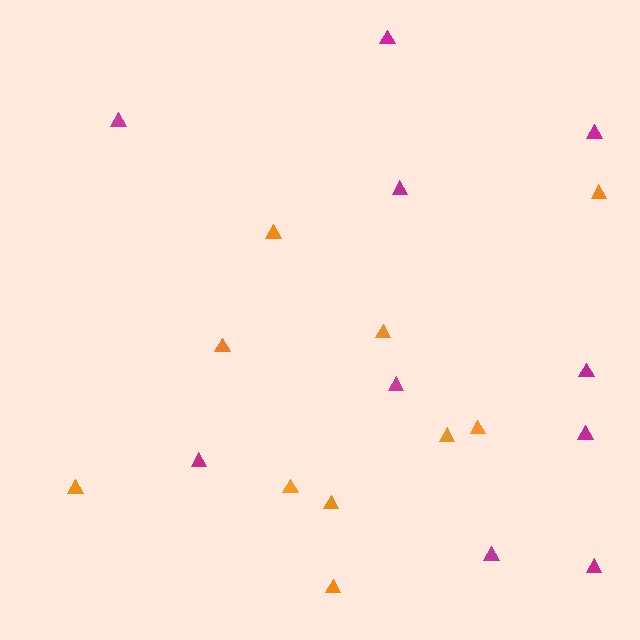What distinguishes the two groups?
There are 2 groups: one group of magenta triangles (10) and one group of orange triangles (10).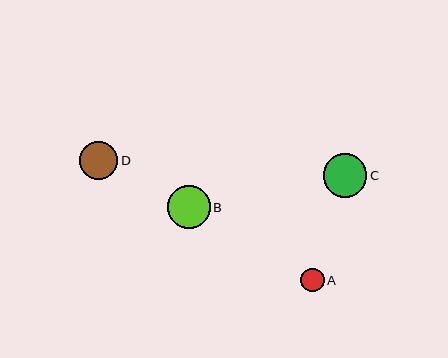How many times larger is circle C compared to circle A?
Circle C is approximately 1.9 times the size of circle A.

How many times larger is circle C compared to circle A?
Circle C is approximately 1.9 times the size of circle A.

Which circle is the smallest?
Circle A is the smallest with a size of approximately 23 pixels.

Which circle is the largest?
Circle C is the largest with a size of approximately 43 pixels.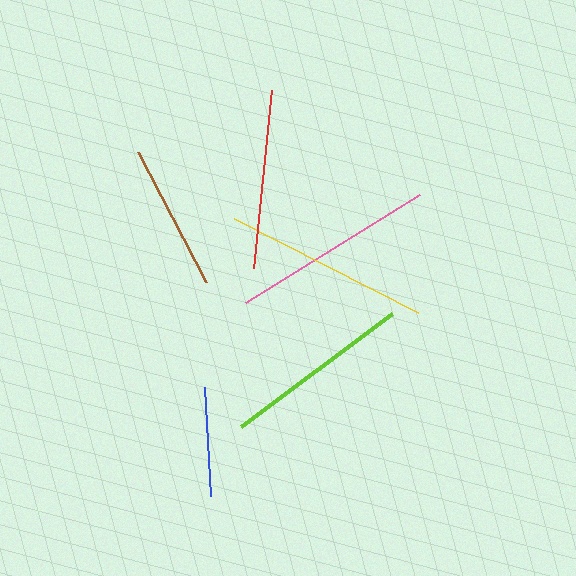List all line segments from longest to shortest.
From longest to shortest: yellow, pink, lime, red, brown, blue.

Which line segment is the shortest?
The blue line is the shortest at approximately 110 pixels.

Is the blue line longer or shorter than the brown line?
The brown line is longer than the blue line.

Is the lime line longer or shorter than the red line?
The lime line is longer than the red line.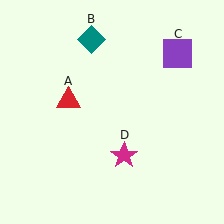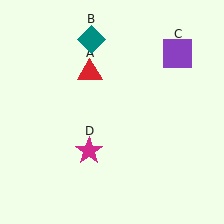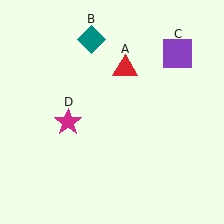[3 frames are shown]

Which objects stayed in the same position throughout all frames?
Teal diamond (object B) and purple square (object C) remained stationary.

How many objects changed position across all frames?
2 objects changed position: red triangle (object A), magenta star (object D).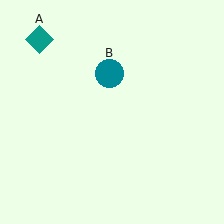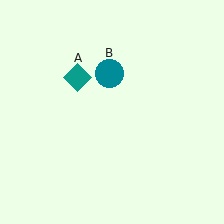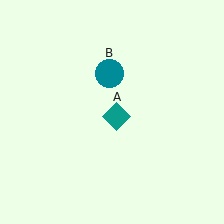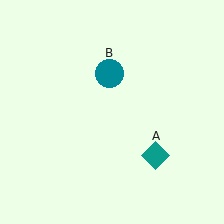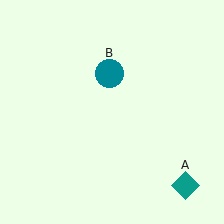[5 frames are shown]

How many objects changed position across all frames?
1 object changed position: teal diamond (object A).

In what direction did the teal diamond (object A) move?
The teal diamond (object A) moved down and to the right.